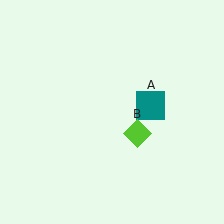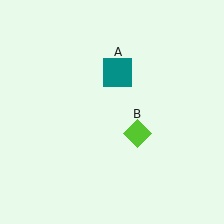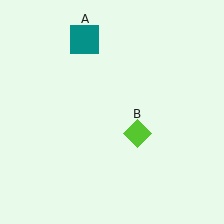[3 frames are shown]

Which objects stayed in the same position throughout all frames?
Lime diamond (object B) remained stationary.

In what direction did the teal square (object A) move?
The teal square (object A) moved up and to the left.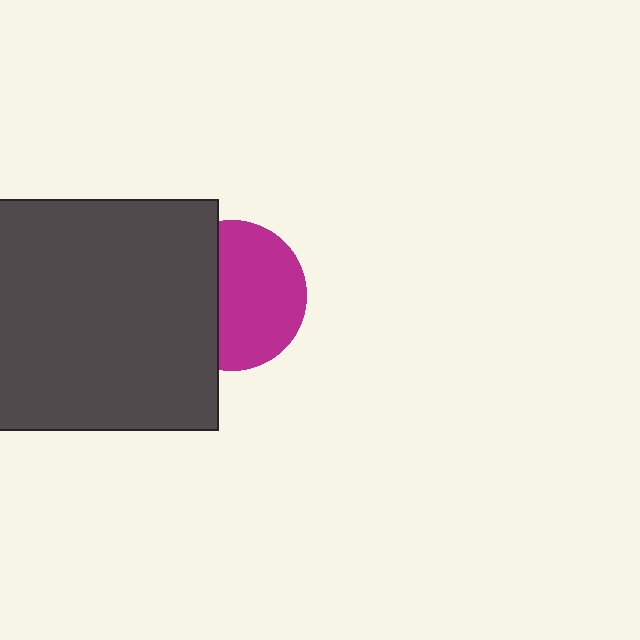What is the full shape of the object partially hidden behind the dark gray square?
The partially hidden object is a magenta circle.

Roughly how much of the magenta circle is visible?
About half of it is visible (roughly 61%).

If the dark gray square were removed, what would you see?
You would see the complete magenta circle.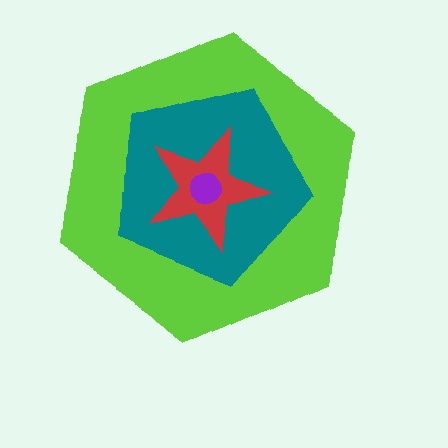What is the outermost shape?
The lime hexagon.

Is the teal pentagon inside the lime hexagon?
Yes.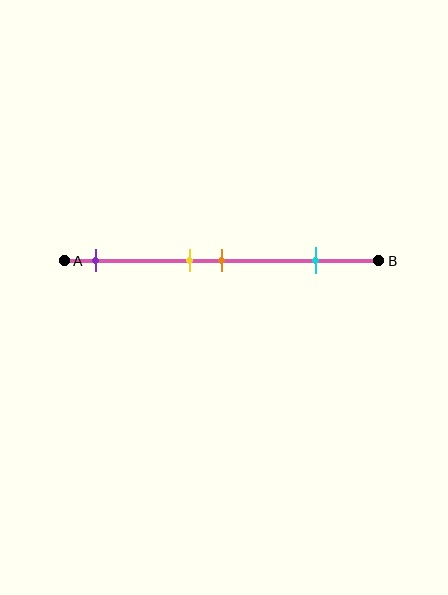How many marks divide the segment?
There are 4 marks dividing the segment.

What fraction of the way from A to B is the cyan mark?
The cyan mark is approximately 80% (0.8) of the way from A to B.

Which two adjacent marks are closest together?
The yellow and orange marks are the closest adjacent pair.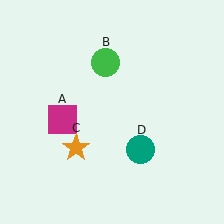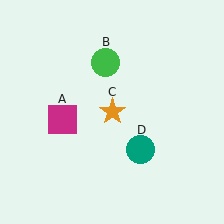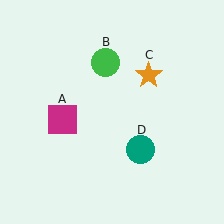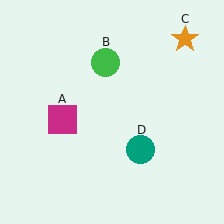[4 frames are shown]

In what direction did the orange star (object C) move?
The orange star (object C) moved up and to the right.